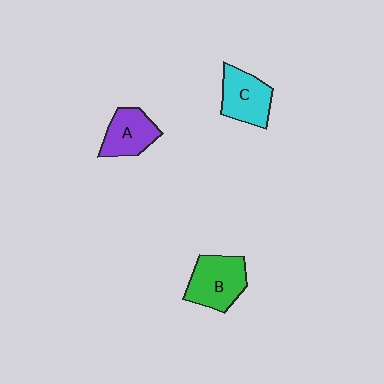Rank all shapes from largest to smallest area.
From largest to smallest: B (green), C (cyan), A (purple).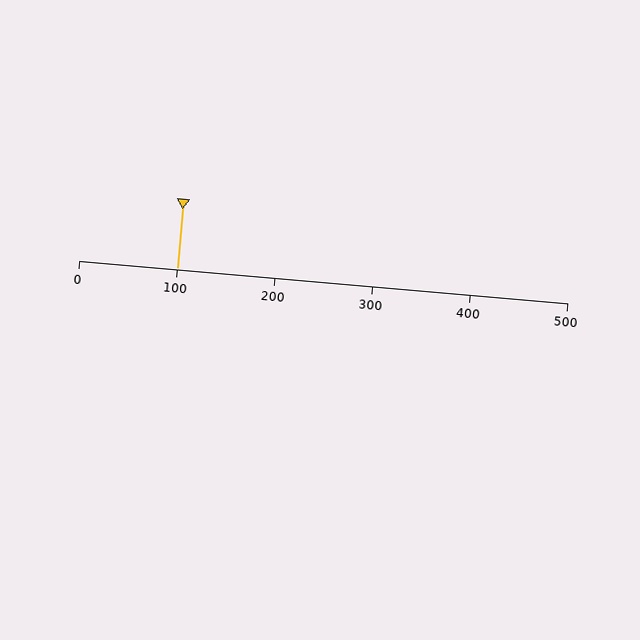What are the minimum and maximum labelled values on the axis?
The axis runs from 0 to 500.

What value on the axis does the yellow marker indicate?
The marker indicates approximately 100.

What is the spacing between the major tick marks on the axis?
The major ticks are spaced 100 apart.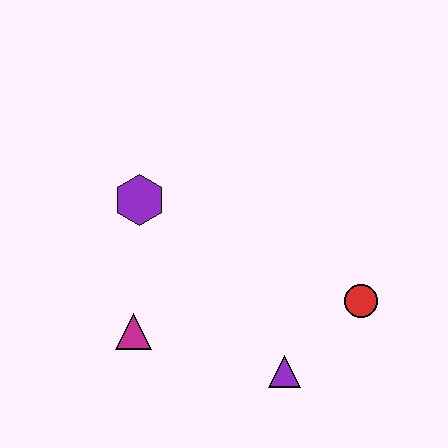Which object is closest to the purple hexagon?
The magenta triangle is closest to the purple hexagon.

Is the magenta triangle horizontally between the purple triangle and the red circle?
No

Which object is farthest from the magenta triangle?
The red circle is farthest from the magenta triangle.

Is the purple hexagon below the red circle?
No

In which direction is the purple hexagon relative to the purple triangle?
The purple hexagon is above the purple triangle.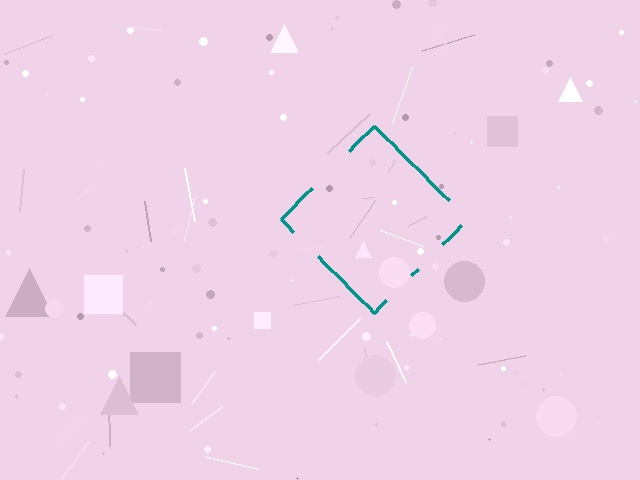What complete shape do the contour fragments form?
The contour fragments form a diamond.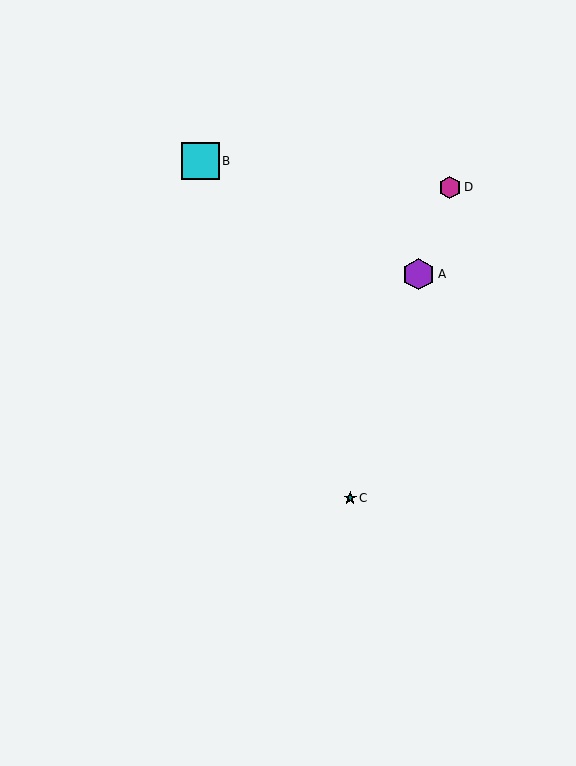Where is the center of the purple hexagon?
The center of the purple hexagon is at (419, 274).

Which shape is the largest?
The cyan square (labeled B) is the largest.